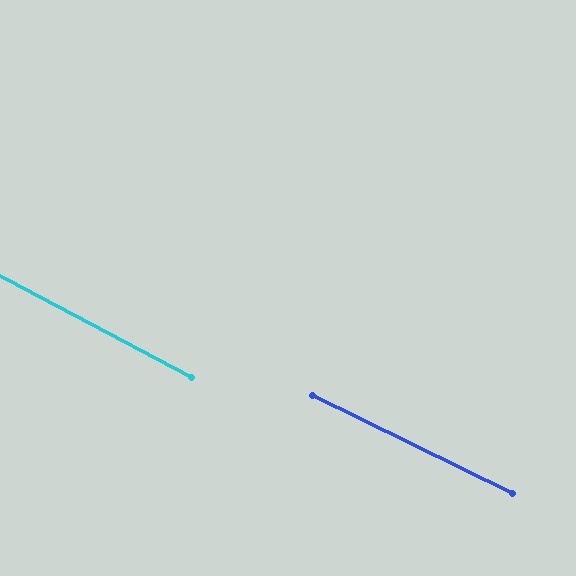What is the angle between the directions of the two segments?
Approximately 2 degrees.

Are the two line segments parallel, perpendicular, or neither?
Parallel — their directions differ by only 1.7°.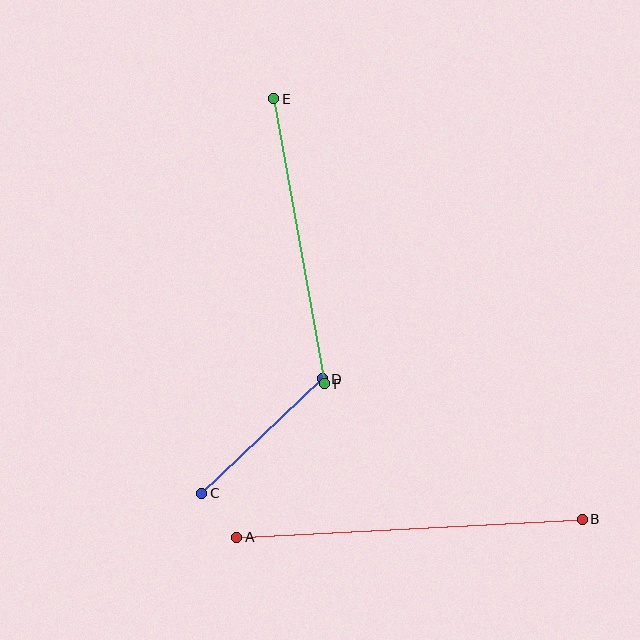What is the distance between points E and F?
The distance is approximately 290 pixels.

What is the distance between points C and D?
The distance is approximately 166 pixels.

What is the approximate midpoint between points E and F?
The midpoint is at approximately (299, 241) pixels.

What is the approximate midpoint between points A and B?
The midpoint is at approximately (410, 528) pixels.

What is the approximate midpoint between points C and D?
The midpoint is at approximately (262, 436) pixels.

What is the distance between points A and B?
The distance is approximately 346 pixels.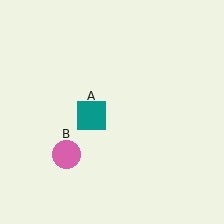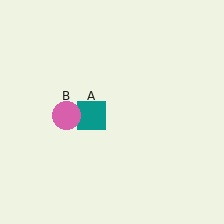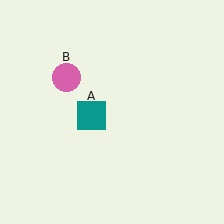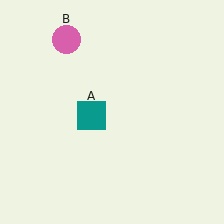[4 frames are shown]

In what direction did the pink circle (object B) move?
The pink circle (object B) moved up.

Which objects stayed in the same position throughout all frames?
Teal square (object A) remained stationary.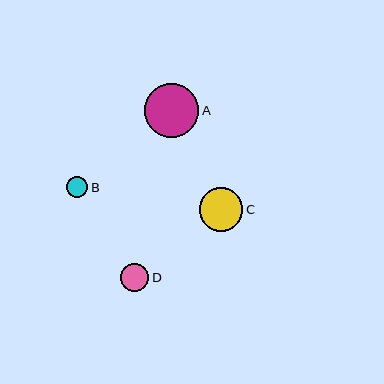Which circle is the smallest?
Circle B is the smallest with a size of approximately 21 pixels.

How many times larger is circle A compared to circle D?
Circle A is approximately 1.9 times the size of circle D.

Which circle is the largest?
Circle A is the largest with a size of approximately 54 pixels.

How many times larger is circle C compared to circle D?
Circle C is approximately 1.5 times the size of circle D.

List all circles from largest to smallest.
From largest to smallest: A, C, D, B.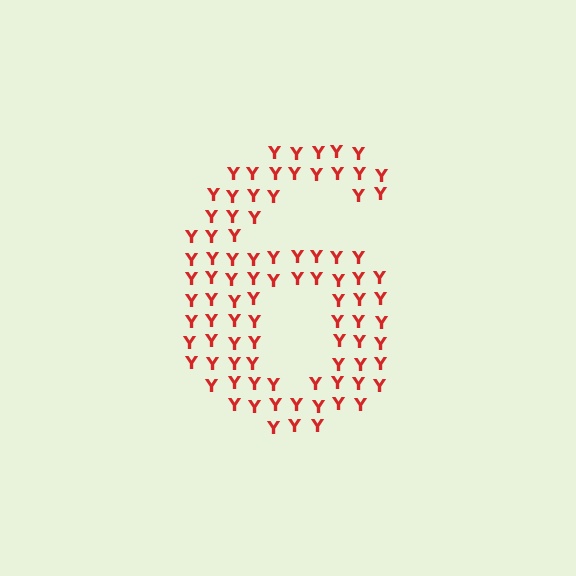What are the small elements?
The small elements are letter Y's.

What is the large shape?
The large shape is the digit 6.